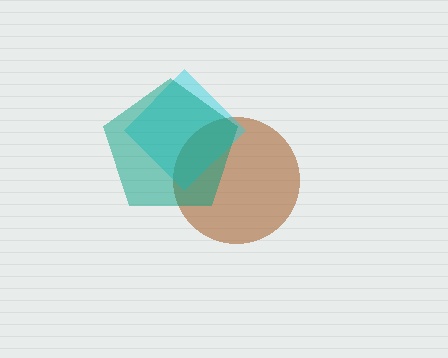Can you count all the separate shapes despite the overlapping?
Yes, there are 3 separate shapes.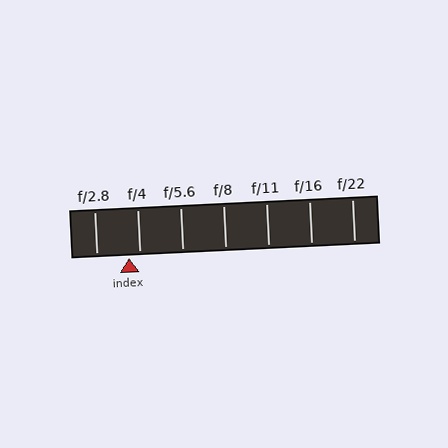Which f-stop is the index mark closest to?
The index mark is closest to f/4.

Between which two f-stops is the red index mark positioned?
The index mark is between f/2.8 and f/4.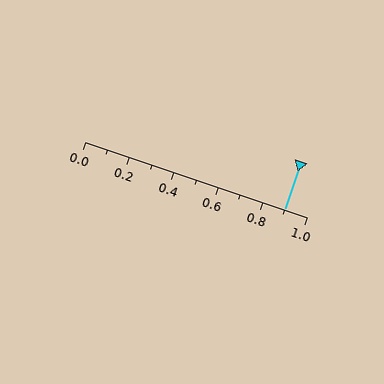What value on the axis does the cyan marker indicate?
The marker indicates approximately 0.9.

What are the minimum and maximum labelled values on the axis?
The axis runs from 0.0 to 1.0.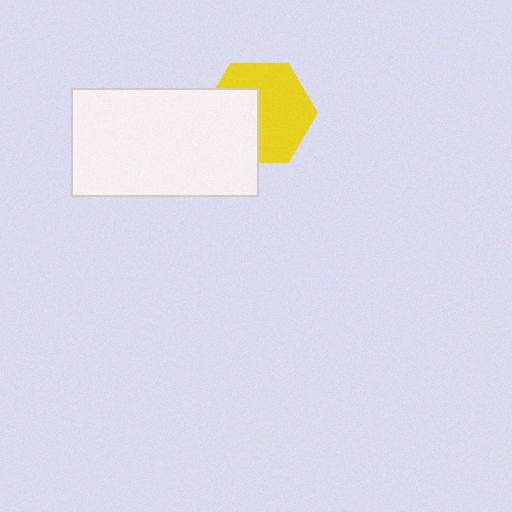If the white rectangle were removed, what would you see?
You would see the complete yellow hexagon.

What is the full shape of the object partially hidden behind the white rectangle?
The partially hidden object is a yellow hexagon.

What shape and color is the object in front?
The object in front is a white rectangle.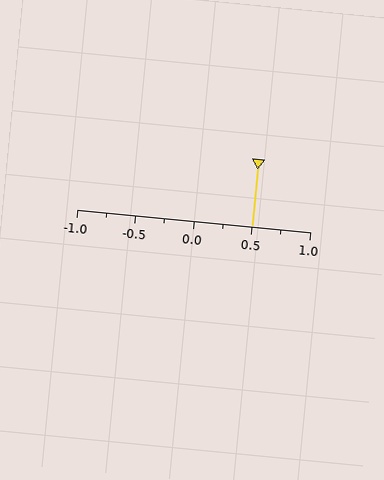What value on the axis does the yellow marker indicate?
The marker indicates approximately 0.5.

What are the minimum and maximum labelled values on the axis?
The axis runs from -1.0 to 1.0.